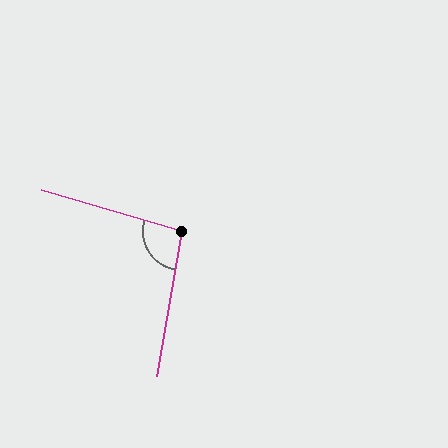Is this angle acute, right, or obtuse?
It is obtuse.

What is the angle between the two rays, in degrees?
Approximately 96 degrees.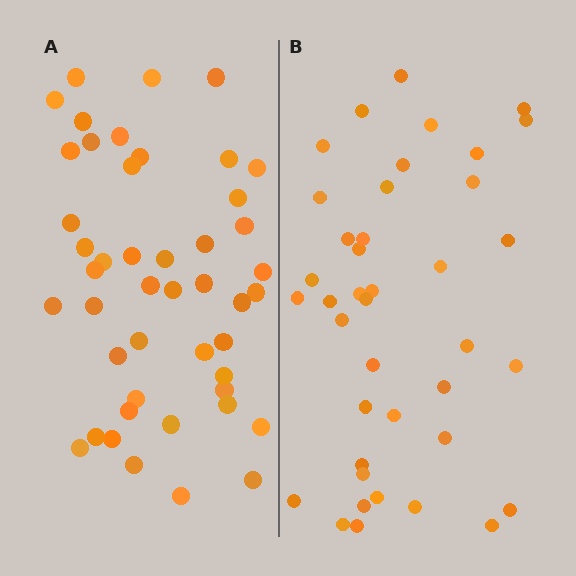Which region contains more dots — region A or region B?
Region A (the left region) has more dots.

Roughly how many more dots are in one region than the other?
Region A has about 6 more dots than region B.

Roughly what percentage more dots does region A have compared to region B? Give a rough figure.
About 15% more.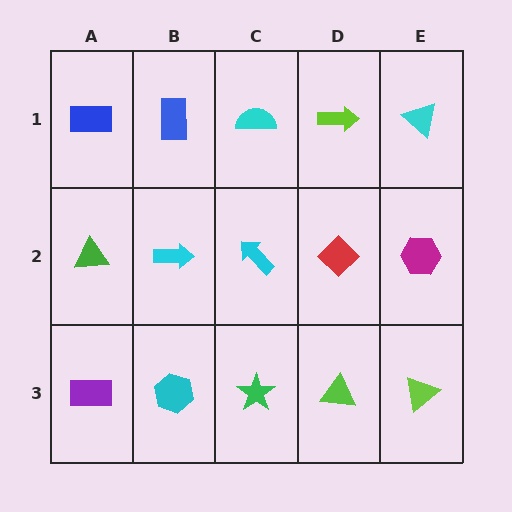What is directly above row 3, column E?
A magenta hexagon.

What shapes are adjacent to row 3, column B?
A cyan arrow (row 2, column B), a purple rectangle (row 3, column A), a green star (row 3, column C).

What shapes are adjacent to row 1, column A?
A green triangle (row 2, column A), a blue rectangle (row 1, column B).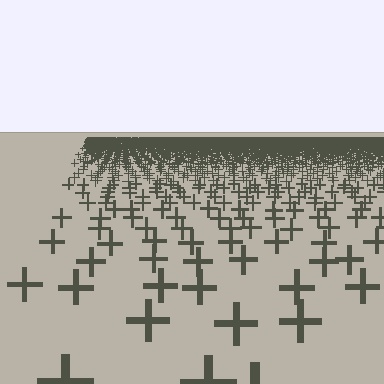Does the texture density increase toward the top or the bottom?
Density increases toward the top.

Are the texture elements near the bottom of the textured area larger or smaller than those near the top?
Larger. Near the bottom, elements are closer to the viewer and appear at a bigger on-screen size.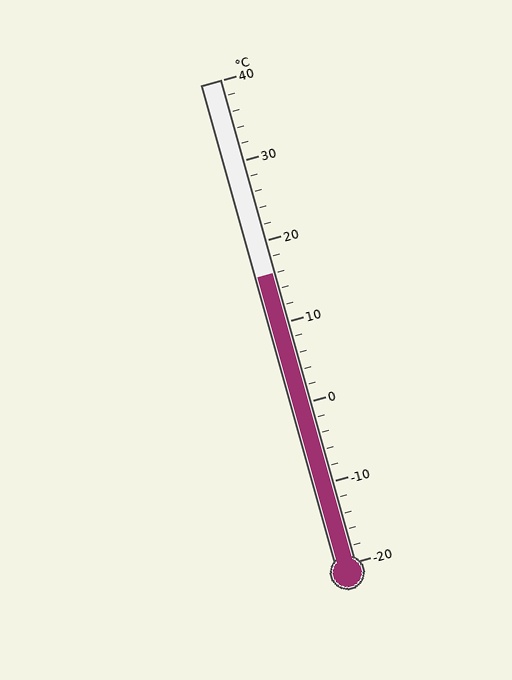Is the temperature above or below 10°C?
The temperature is above 10°C.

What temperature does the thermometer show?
The thermometer shows approximately 16°C.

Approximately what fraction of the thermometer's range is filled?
The thermometer is filled to approximately 60% of its range.